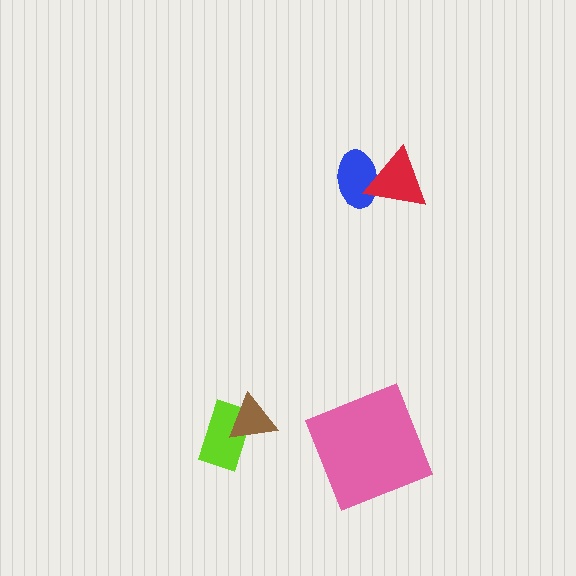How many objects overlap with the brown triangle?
1 object overlaps with the brown triangle.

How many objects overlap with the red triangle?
1 object overlaps with the red triangle.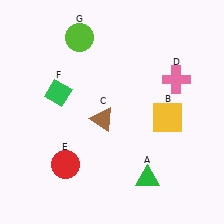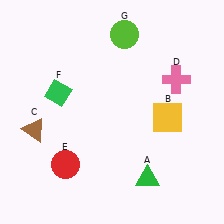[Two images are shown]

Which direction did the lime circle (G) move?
The lime circle (G) moved right.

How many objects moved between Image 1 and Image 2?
2 objects moved between the two images.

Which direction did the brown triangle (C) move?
The brown triangle (C) moved left.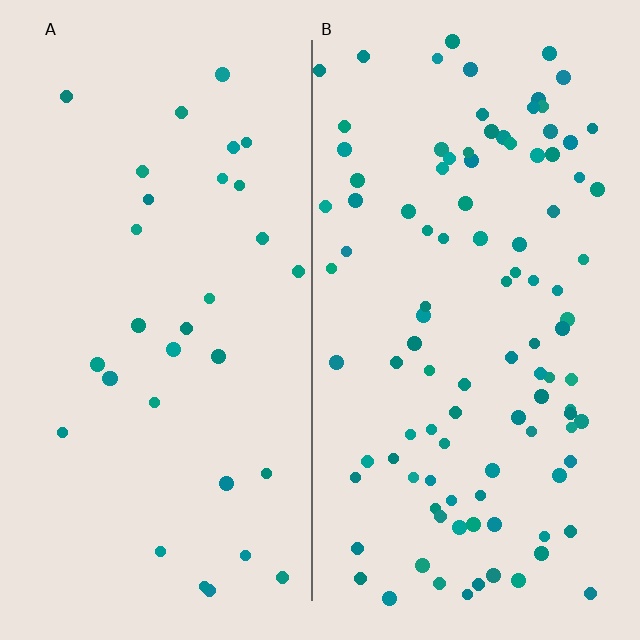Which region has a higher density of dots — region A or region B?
B (the right).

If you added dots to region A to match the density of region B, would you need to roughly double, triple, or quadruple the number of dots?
Approximately triple.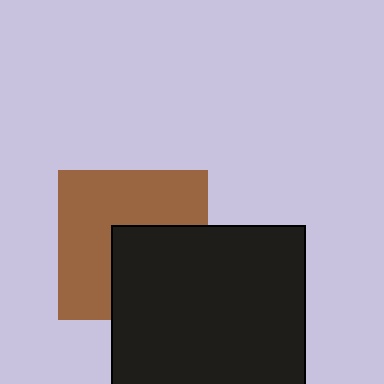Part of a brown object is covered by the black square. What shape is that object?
It is a square.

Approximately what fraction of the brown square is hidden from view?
Roughly 40% of the brown square is hidden behind the black square.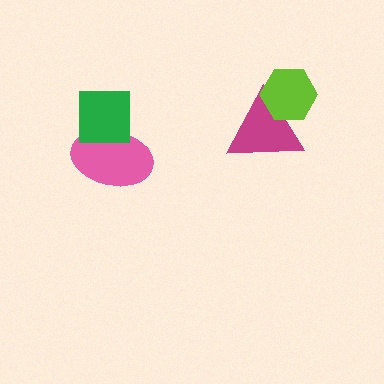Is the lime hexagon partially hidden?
No, no other shape covers it.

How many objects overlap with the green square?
1 object overlaps with the green square.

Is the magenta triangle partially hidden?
Yes, it is partially covered by another shape.